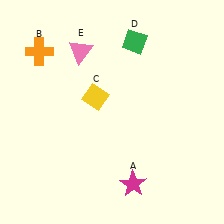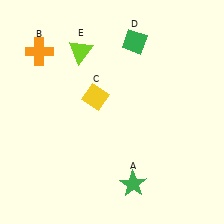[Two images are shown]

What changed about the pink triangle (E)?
In Image 1, E is pink. In Image 2, it changed to lime.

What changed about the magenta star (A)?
In Image 1, A is magenta. In Image 2, it changed to green.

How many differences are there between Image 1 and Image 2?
There are 2 differences between the two images.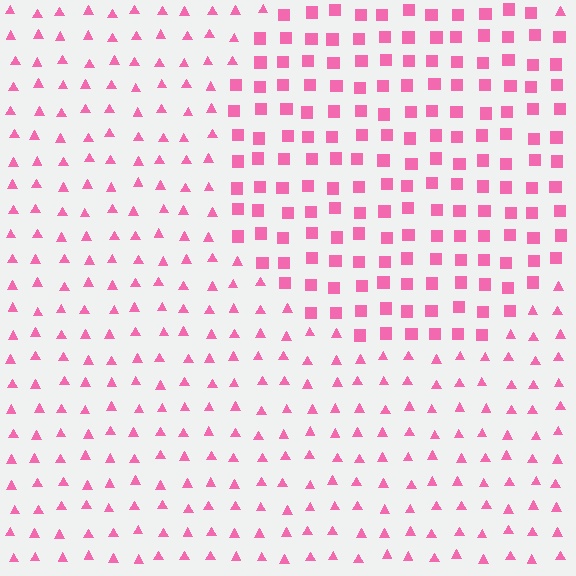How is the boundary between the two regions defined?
The boundary is defined by a change in element shape: squares inside vs. triangles outside. All elements share the same color and spacing.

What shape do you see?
I see a circle.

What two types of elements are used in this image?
The image uses squares inside the circle region and triangles outside it.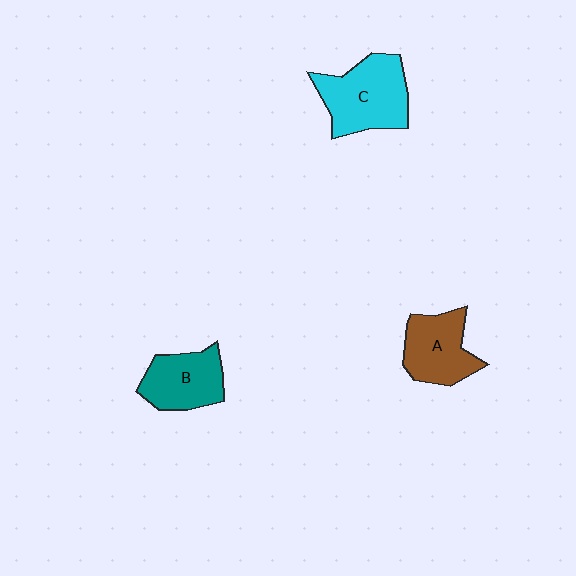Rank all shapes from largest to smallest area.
From largest to smallest: C (cyan), A (brown), B (teal).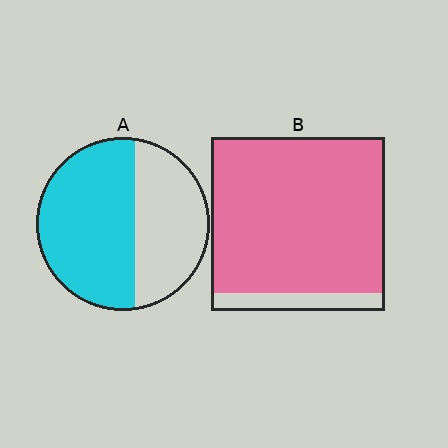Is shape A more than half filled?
Yes.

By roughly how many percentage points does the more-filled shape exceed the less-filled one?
By roughly 30 percentage points (B over A).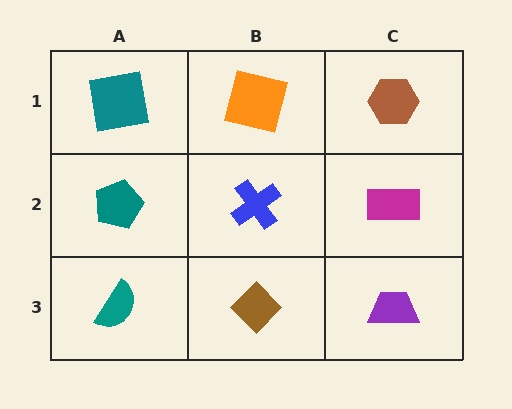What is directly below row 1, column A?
A teal pentagon.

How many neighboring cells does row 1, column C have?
2.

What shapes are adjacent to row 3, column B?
A blue cross (row 2, column B), a teal semicircle (row 3, column A), a purple trapezoid (row 3, column C).